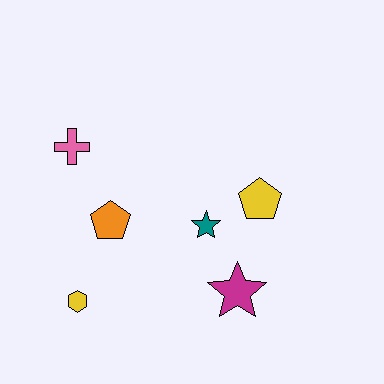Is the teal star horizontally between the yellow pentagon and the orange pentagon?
Yes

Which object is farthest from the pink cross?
The magenta star is farthest from the pink cross.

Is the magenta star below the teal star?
Yes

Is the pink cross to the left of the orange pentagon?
Yes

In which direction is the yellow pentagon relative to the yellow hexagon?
The yellow pentagon is to the right of the yellow hexagon.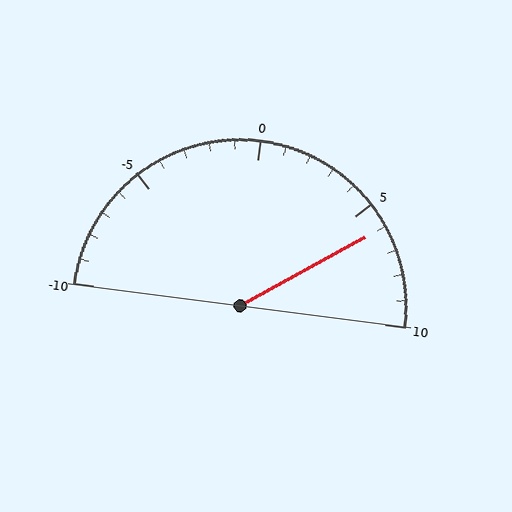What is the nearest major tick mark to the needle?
The nearest major tick mark is 5.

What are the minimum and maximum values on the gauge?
The gauge ranges from -10 to 10.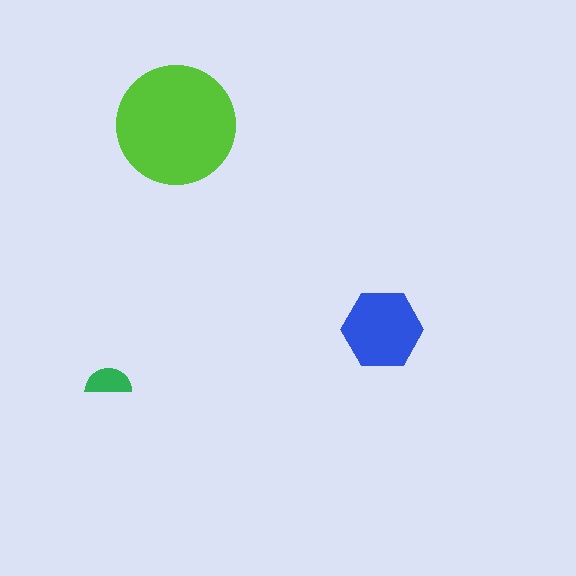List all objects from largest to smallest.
The lime circle, the blue hexagon, the green semicircle.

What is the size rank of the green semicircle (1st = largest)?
3rd.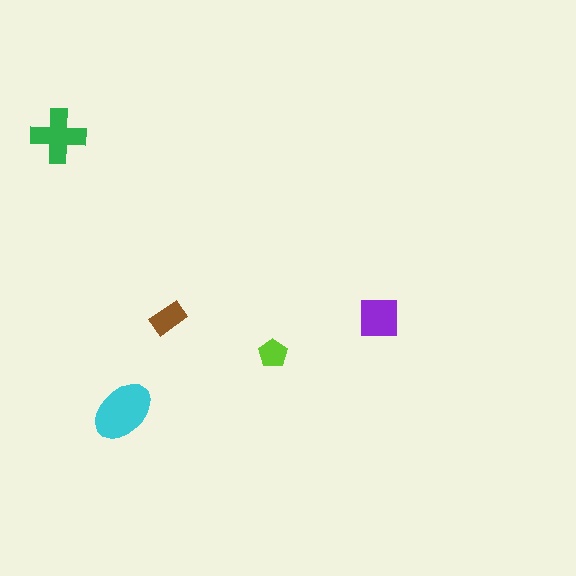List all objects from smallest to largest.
The lime pentagon, the brown rectangle, the purple square, the green cross, the cyan ellipse.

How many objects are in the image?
There are 5 objects in the image.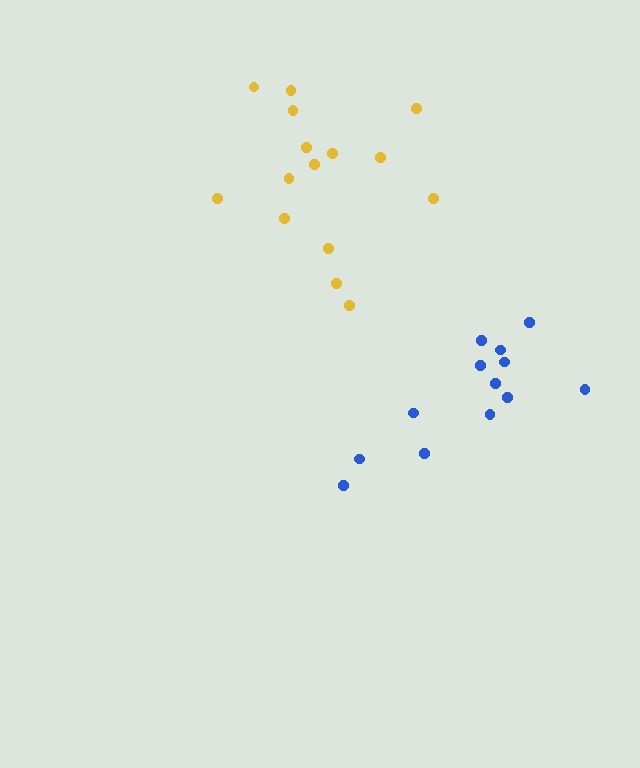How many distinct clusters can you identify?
There are 2 distinct clusters.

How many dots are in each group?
Group 1: 15 dots, Group 2: 13 dots (28 total).